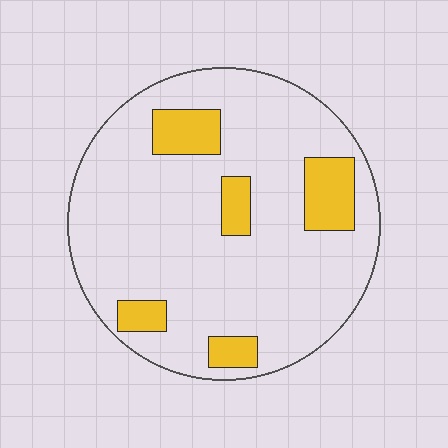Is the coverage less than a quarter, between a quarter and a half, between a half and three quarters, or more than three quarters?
Less than a quarter.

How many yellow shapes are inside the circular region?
5.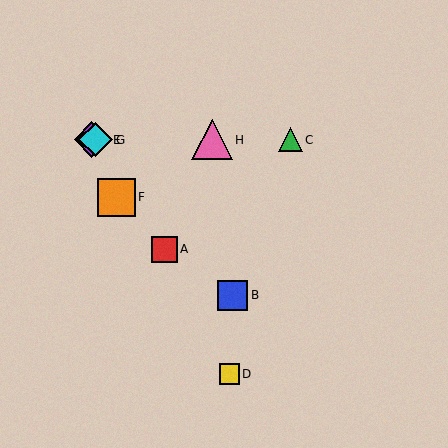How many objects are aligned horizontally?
4 objects (C, E, G, H) are aligned horizontally.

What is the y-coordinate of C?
Object C is at y≈140.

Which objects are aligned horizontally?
Objects C, E, G, H are aligned horizontally.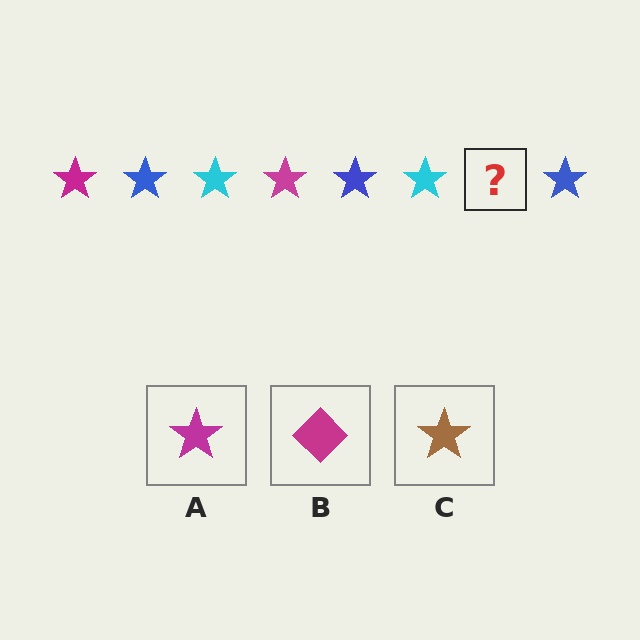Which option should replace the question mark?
Option A.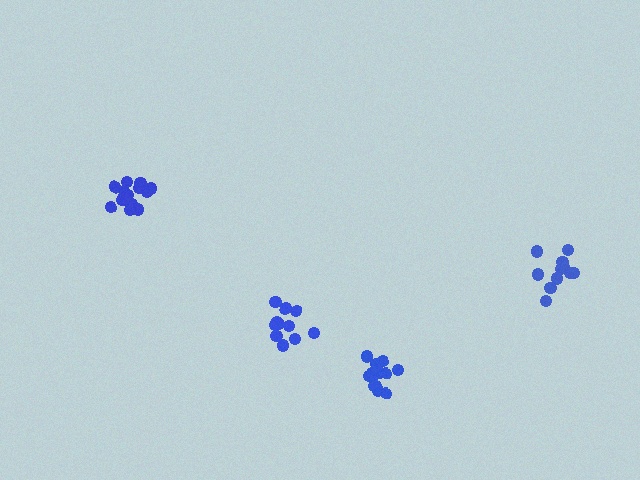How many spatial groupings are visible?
There are 4 spatial groupings.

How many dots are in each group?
Group 1: 11 dots, Group 2: 14 dots, Group 3: 16 dots, Group 4: 17 dots (58 total).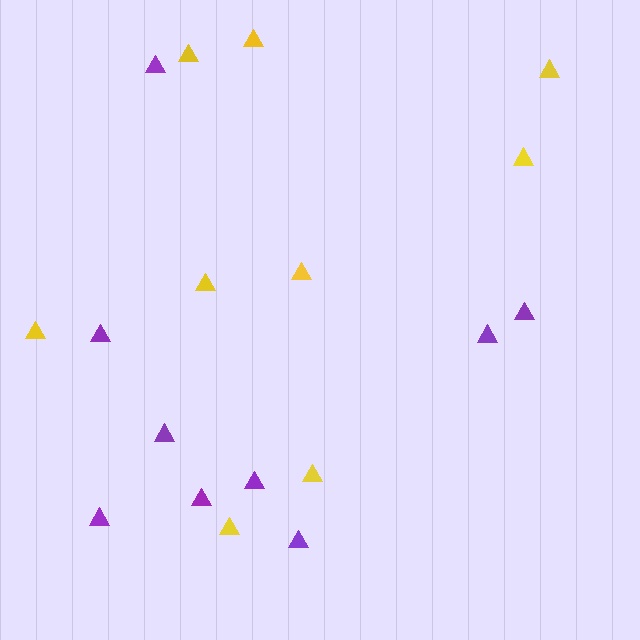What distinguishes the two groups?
There are 2 groups: one group of yellow triangles (9) and one group of purple triangles (9).